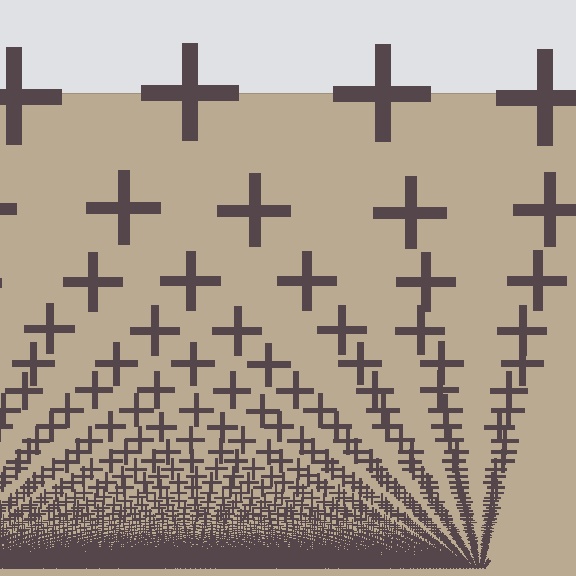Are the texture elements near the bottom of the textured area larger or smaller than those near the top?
Smaller. The gradient is inverted — elements near the bottom are smaller and denser.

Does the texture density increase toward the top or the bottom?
Density increases toward the bottom.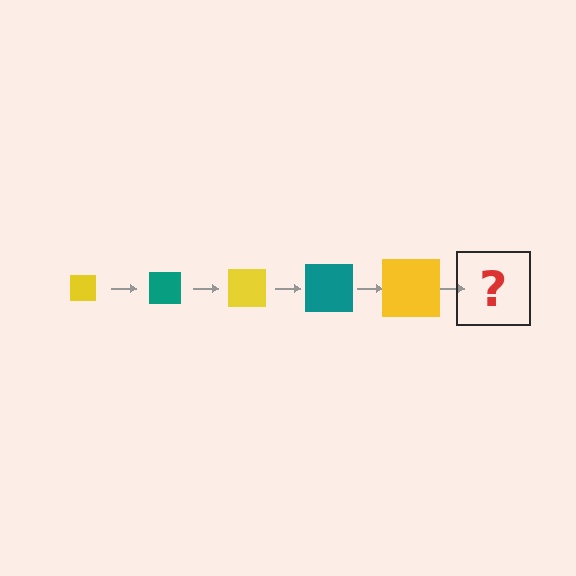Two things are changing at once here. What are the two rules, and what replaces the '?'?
The two rules are that the square grows larger each step and the color cycles through yellow and teal. The '?' should be a teal square, larger than the previous one.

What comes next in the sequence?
The next element should be a teal square, larger than the previous one.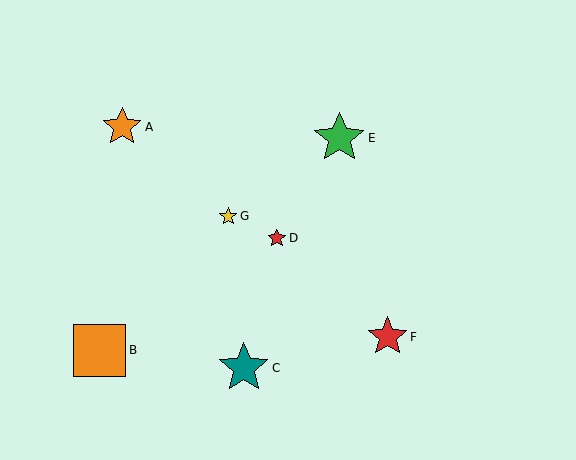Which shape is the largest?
The orange square (labeled B) is the largest.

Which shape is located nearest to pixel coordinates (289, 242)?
The red star (labeled D) at (277, 238) is nearest to that location.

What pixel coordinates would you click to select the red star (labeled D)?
Click at (277, 238) to select the red star D.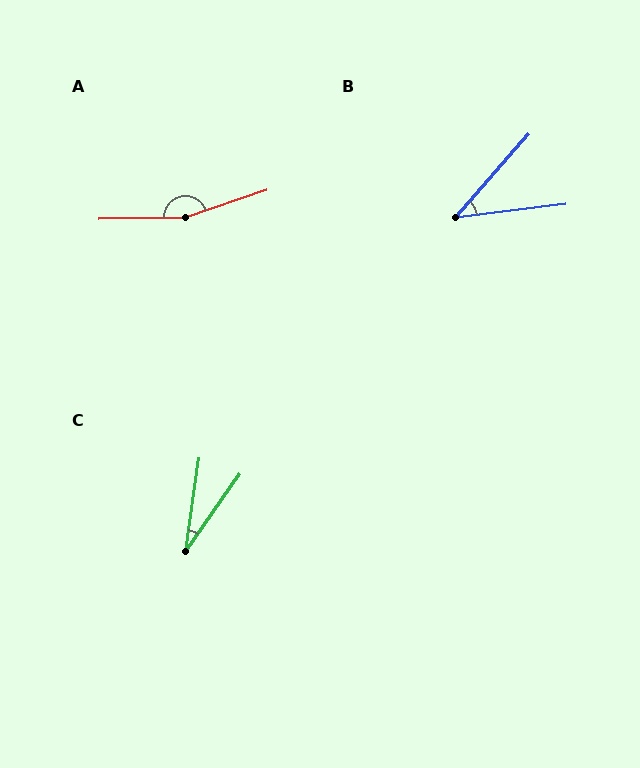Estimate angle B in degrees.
Approximately 42 degrees.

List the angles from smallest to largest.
C (27°), B (42°), A (162°).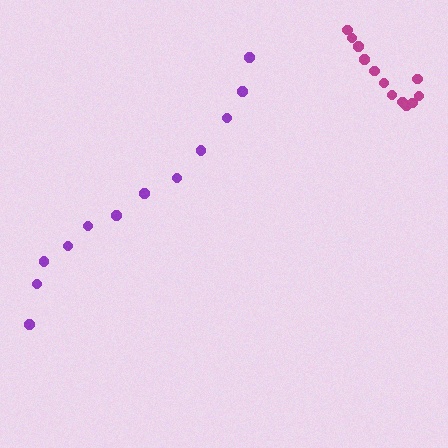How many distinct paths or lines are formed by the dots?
There are 2 distinct paths.